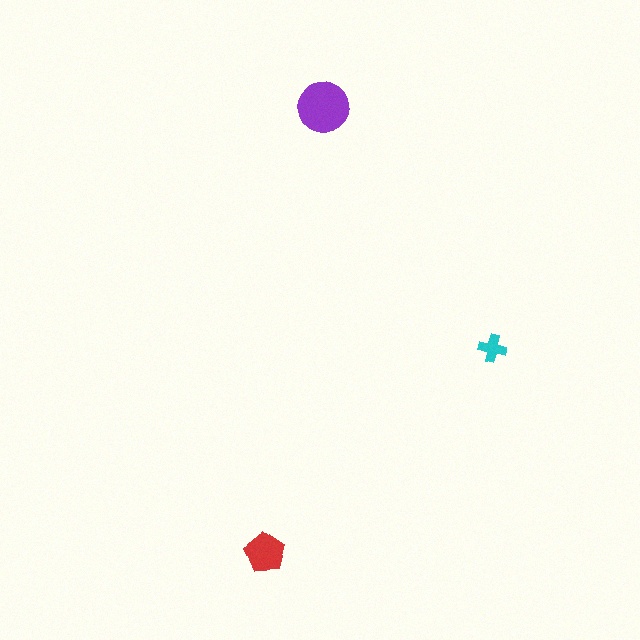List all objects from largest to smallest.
The purple circle, the red pentagon, the cyan cross.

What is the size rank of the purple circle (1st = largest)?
1st.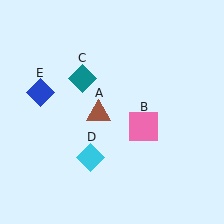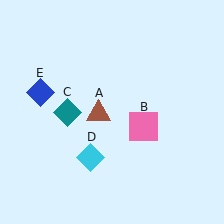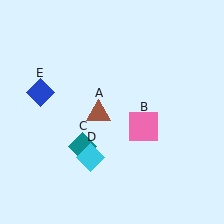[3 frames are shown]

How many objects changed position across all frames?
1 object changed position: teal diamond (object C).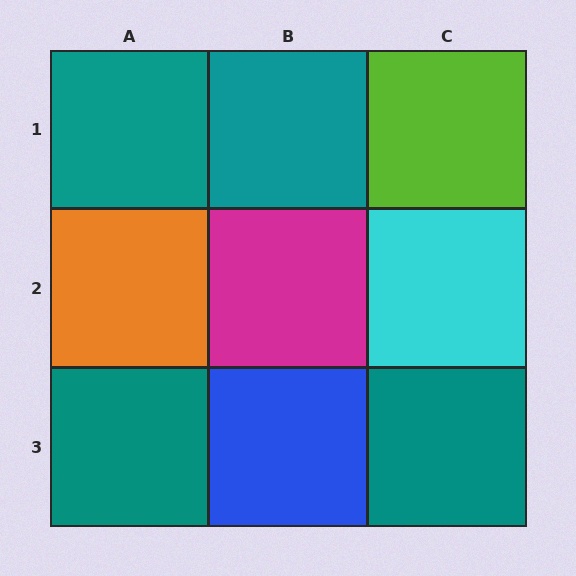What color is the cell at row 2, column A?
Orange.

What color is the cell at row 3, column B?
Blue.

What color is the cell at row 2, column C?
Cyan.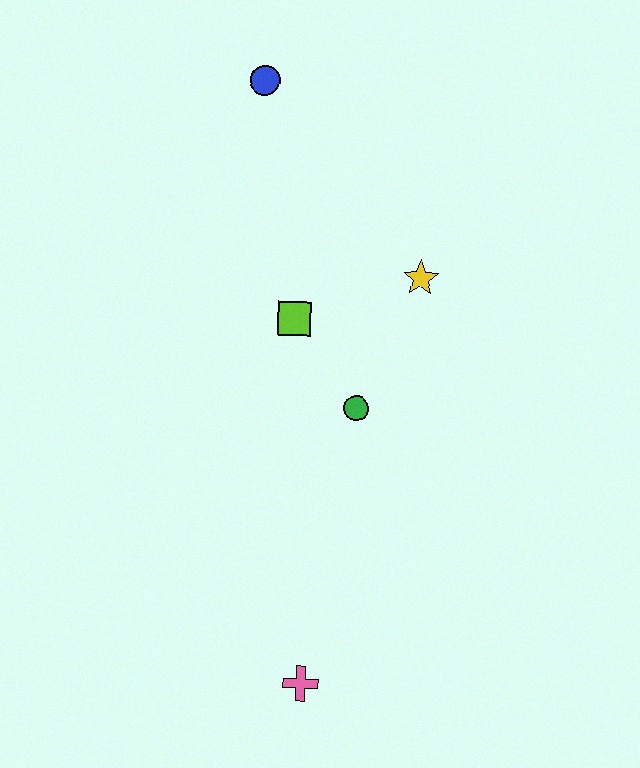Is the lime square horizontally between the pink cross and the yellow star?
No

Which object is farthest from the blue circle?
The pink cross is farthest from the blue circle.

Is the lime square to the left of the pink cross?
Yes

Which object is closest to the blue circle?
The lime square is closest to the blue circle.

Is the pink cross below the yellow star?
Yes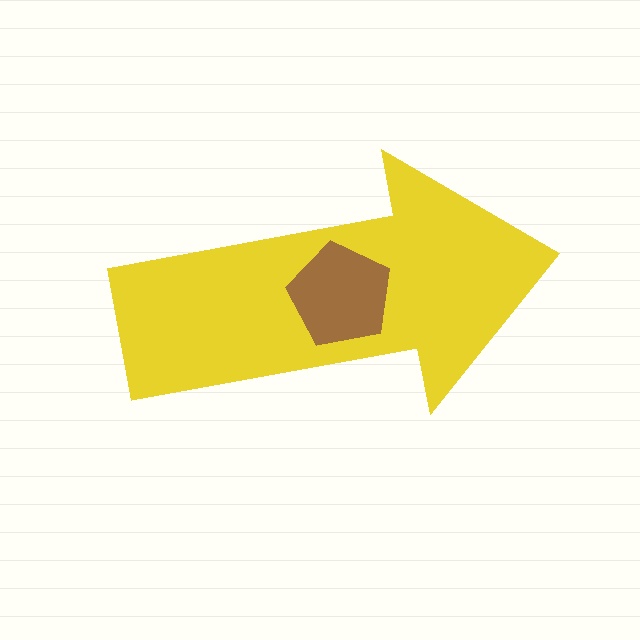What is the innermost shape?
The brown pentagon.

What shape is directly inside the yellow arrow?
The brown pentagon.